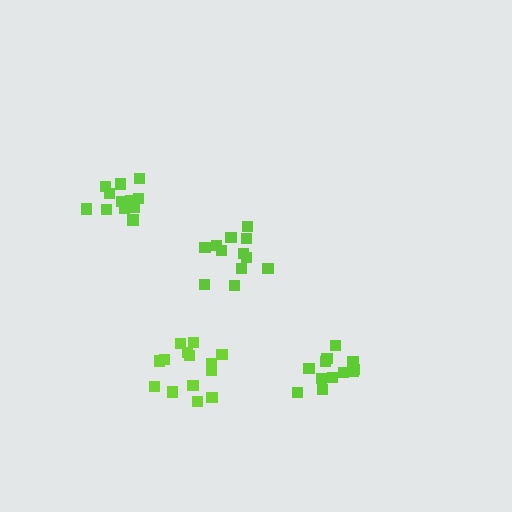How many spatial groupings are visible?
There are 4 spatial groupings.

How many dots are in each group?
Group 1: 14 dots, Group 2: 12 dots, Group 3: 16 dots, Group 4: 12 dots (54 total).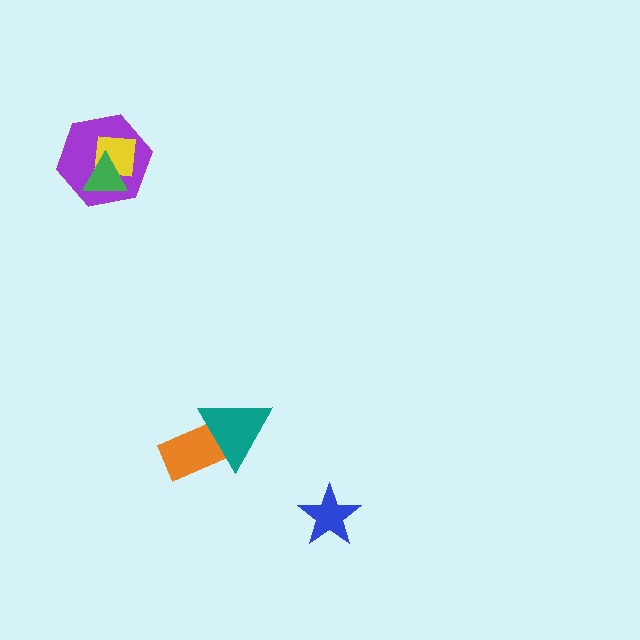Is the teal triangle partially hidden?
No, no other shape covers it.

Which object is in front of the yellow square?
The green triangle is in front of the yellow square.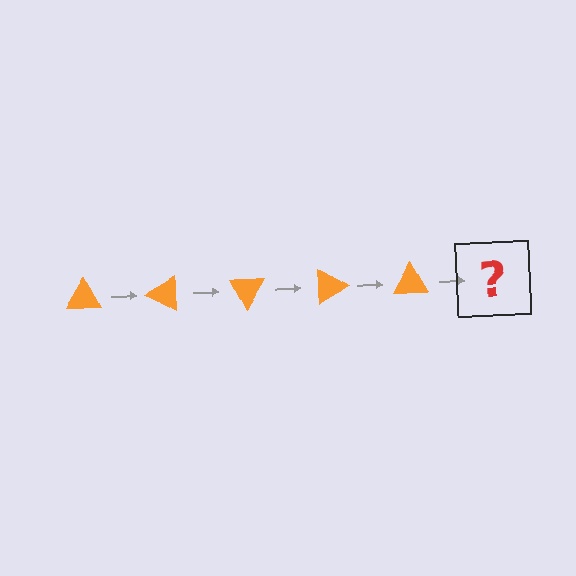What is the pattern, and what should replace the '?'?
The pattern is that the triangle rotates 30 degrees each step. The '?' should be an orange triangle rotated 150 degrees.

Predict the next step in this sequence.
The next step is an orange triangle rotated 150 degrees.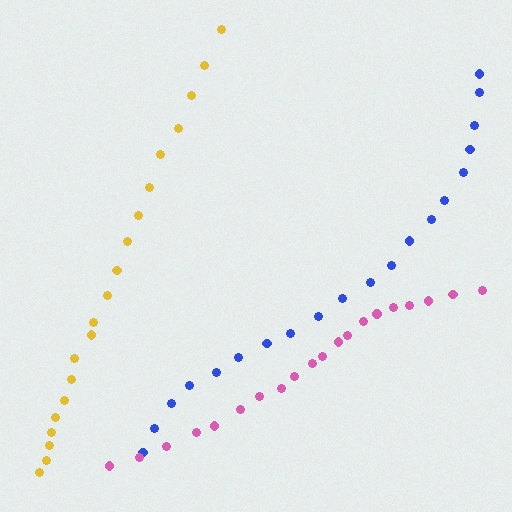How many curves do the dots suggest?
There are 3 distinct paths.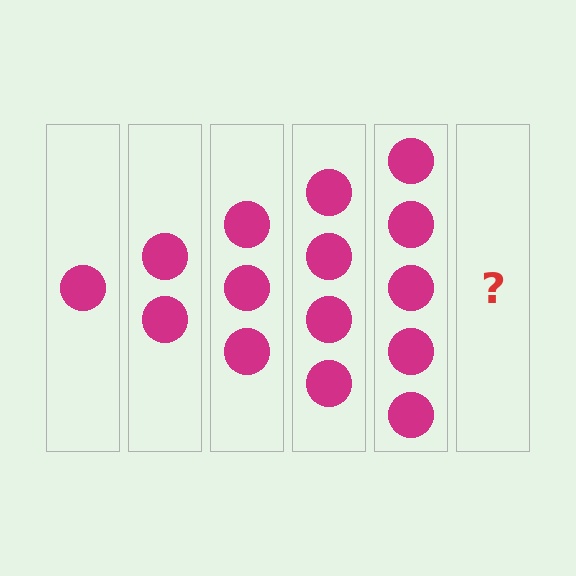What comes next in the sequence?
The next element should be 6 circles.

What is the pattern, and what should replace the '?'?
The pattern is that each step adds one more circle. The '?' should be 6 circles.